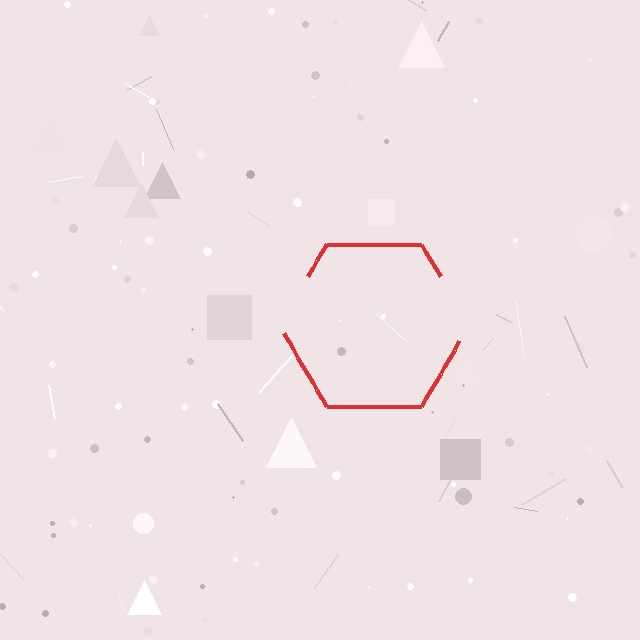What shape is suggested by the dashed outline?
The dashed outline suggests a hexagon.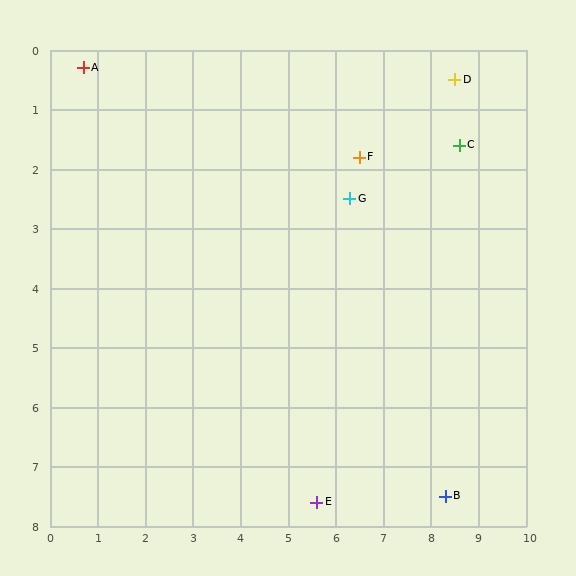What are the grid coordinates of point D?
Point D is at approximately (8.5, 0.5).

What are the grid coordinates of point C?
Point C is at approximately (8.6, 1.6).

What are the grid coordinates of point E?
Point E is at approximately (5.6, 7.6).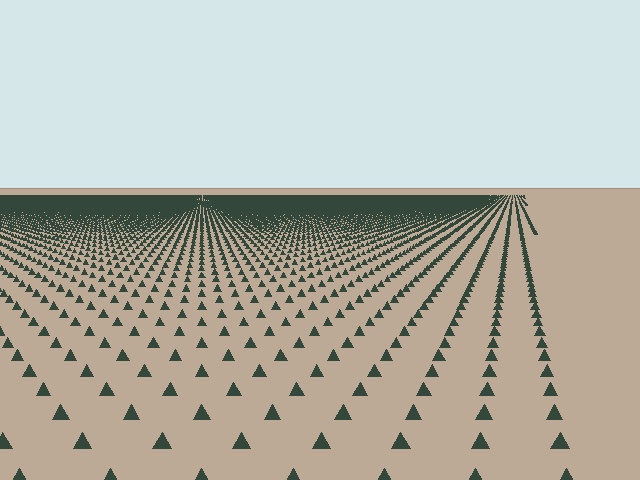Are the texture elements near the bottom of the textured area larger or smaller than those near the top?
Larger. Near the bottom, elements are closer to the viewer and appear at a bigger on-screen size.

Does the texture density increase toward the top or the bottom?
Density increases toward the top.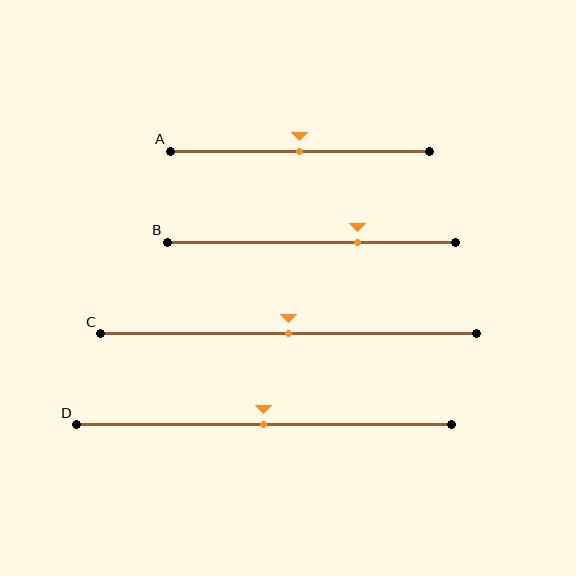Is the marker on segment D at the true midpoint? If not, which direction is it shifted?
Yes, the marker on segment D is at the true midpoint.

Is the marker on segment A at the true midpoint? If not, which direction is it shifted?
Yes, the marker on segment A is at the true midpoint.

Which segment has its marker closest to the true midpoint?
Segment A has its marker closest to the true midpoint.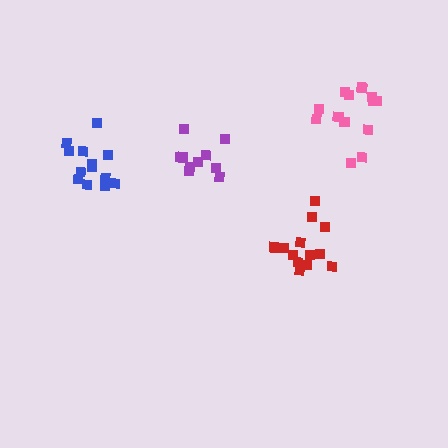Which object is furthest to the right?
The pink cluster is rightmost.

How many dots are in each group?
Group 1: 13 dots, Group 2: 10 dots, Group 3: 14 dots, Group 4: 13 dots (50 total).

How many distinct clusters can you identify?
There are 4 distinct clusters.